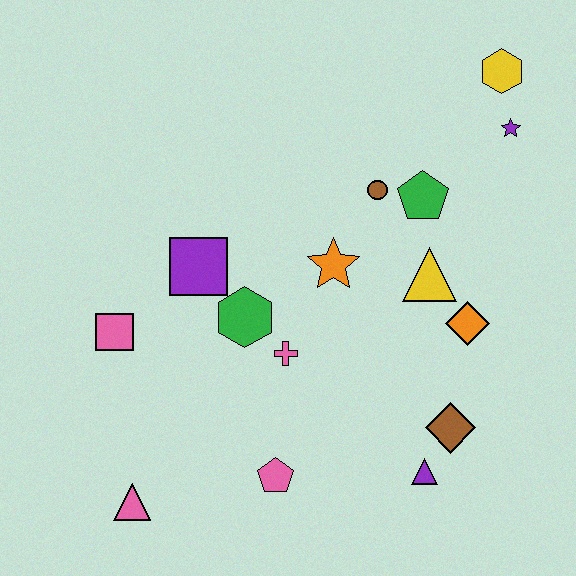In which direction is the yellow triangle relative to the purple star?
The yellow triangle is below the purple star.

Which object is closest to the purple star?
The yellow hexagon is closest to the purple star.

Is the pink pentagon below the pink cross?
Yes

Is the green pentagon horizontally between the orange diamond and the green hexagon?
Yes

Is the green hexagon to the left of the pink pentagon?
Yes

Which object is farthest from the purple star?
The pink triangle is farthest from the purple star.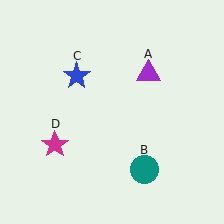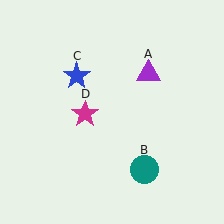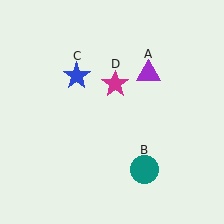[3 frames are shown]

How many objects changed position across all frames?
1 object changed position: magenta star (object D).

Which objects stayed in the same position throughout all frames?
Purple triangle (object A) and teal circle (object B) and blue star (object C) remained stationary.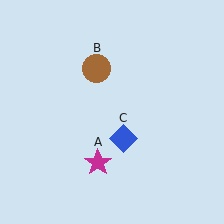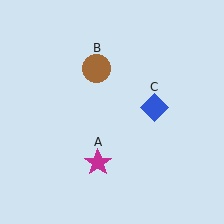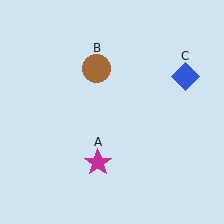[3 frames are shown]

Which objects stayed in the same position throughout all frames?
Magenta star (object A) and brown circle (object B) remained stationary.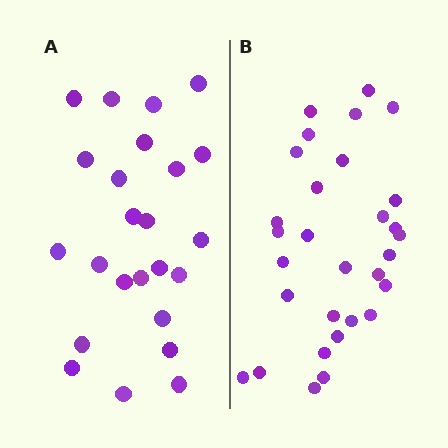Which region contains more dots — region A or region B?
Region B (the right region) has more dots.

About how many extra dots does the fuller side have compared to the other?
Region B has about 6 more dots than region A.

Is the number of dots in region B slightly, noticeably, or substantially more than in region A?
Region B has noticeably more, but not dramatically so. The ratio is roughly 1.2 to 1.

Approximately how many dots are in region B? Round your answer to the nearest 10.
About 30 dots.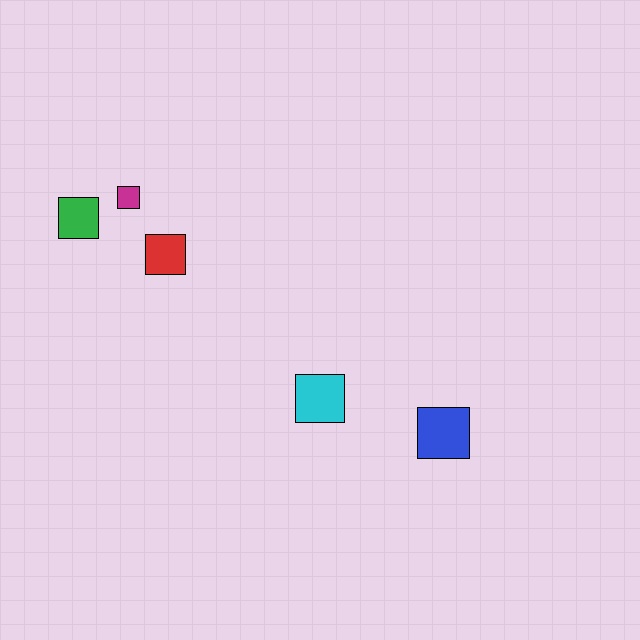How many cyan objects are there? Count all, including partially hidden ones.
There is 1 cyan object.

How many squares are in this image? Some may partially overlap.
There are 5 squares.